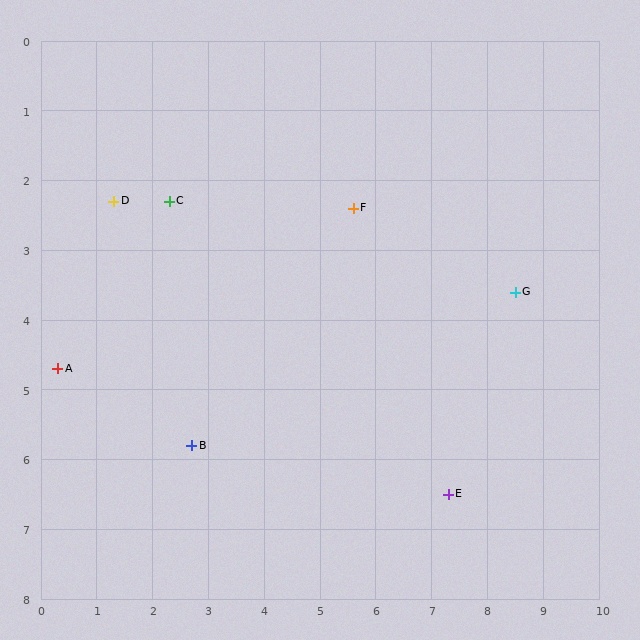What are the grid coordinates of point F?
Point F is at approximately (5.6, 2.4).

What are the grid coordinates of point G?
Point G is at approximately (8.5, 3.6).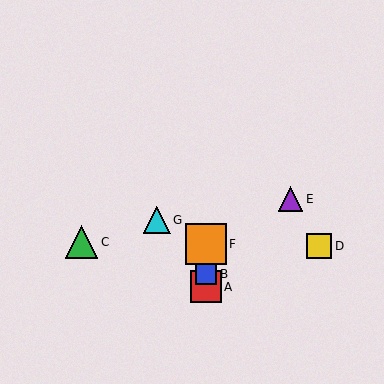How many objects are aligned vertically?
3 objects (A, B, F) are aligned vertically.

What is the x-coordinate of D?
Object D is at x≈319.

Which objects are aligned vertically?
Objects A, B, F are aligned vertically.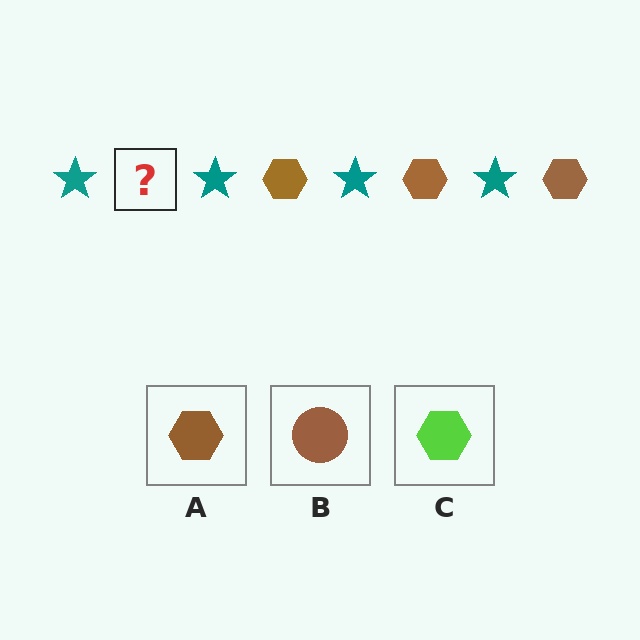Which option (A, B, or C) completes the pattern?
A.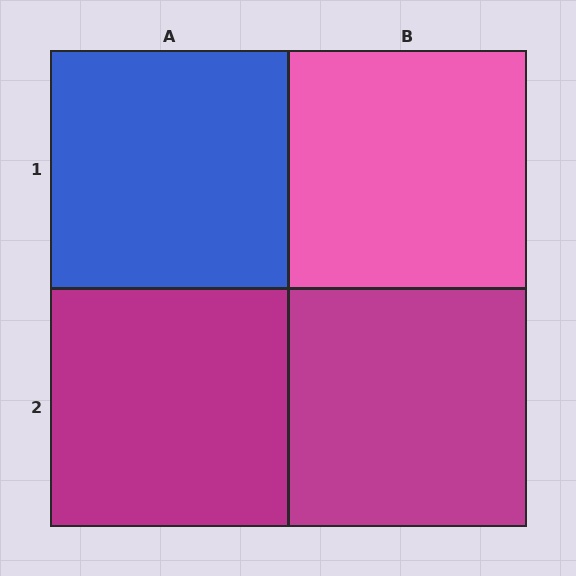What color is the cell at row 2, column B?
Magenta.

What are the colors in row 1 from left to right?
Blue, pink.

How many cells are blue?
1 cell is blue.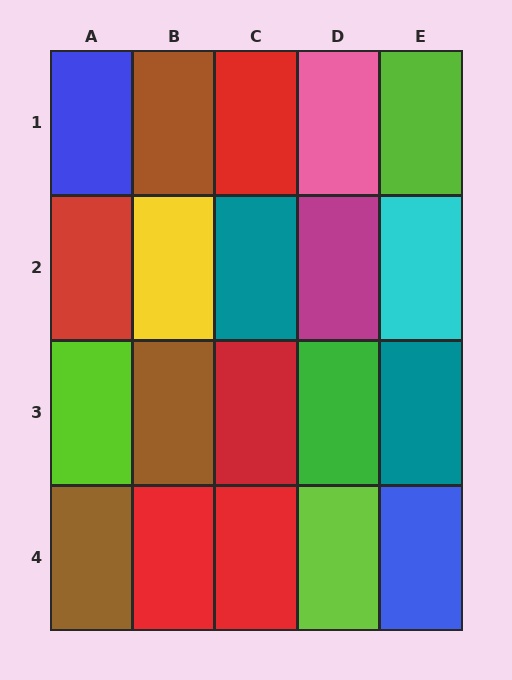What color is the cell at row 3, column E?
Teal.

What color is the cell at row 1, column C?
Red.